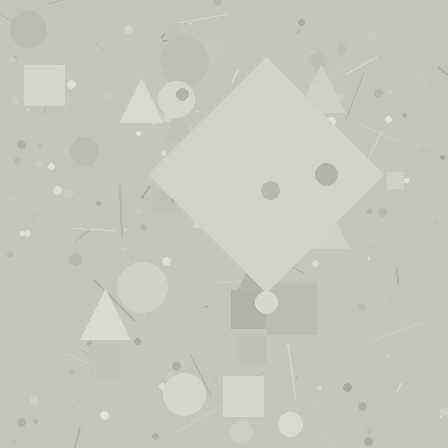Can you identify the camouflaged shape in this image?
The camouflaged shape is a diamond.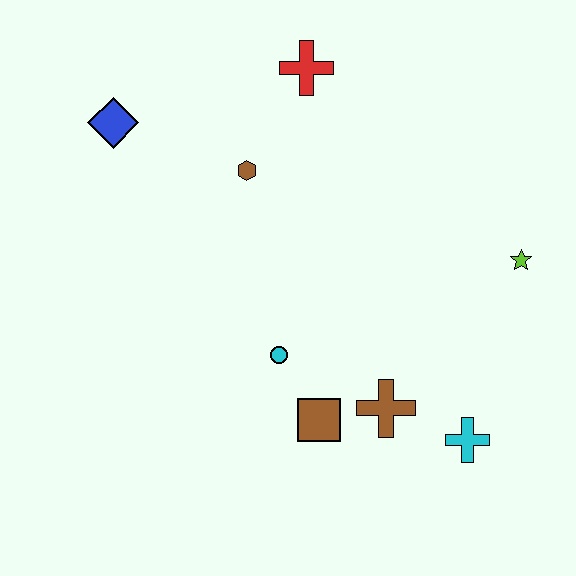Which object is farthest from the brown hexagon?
The cyan cross is farthest from the brown hexagon.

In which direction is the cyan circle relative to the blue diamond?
The cyan circle is below the blue diamond.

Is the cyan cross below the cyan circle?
Yes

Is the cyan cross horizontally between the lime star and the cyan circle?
Yes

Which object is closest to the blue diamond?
The brown hexagon is closest to the blue diamond.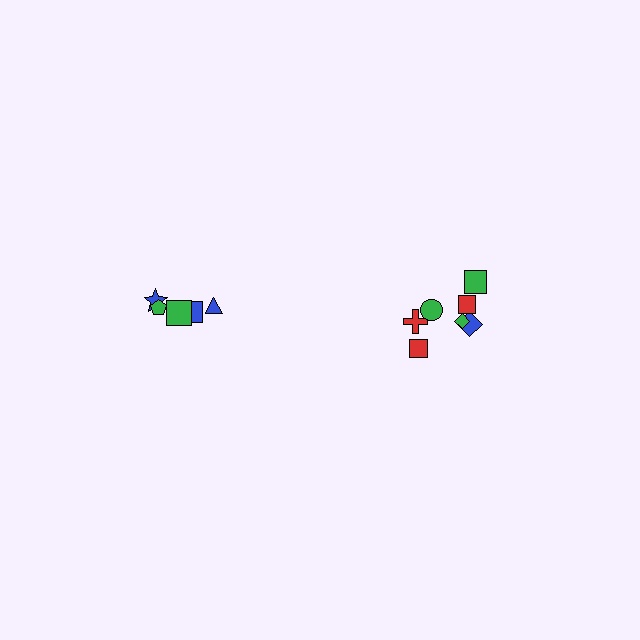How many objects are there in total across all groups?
There are 12 objects.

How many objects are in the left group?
There are 5 objects.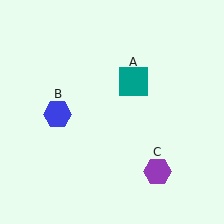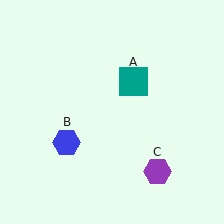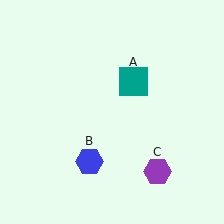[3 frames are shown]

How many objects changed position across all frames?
1 object changed position: blue hexagon (object B).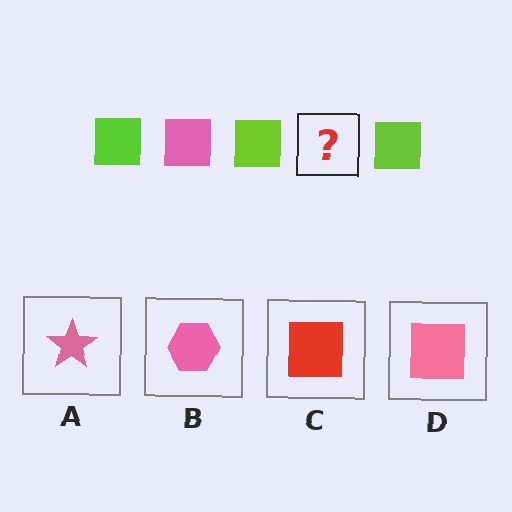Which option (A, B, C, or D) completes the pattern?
D.